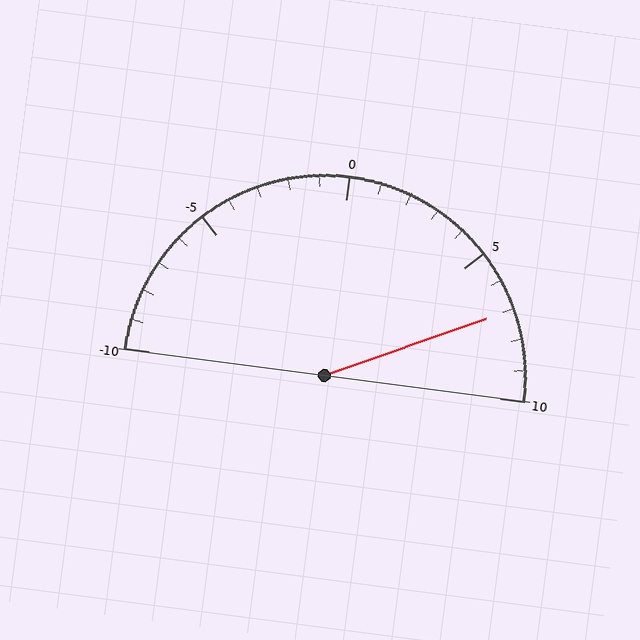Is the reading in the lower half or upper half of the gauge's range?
The reading is in the upper half of the range (-10 to 10).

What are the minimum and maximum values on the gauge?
The gauge ranges from -10 to 10.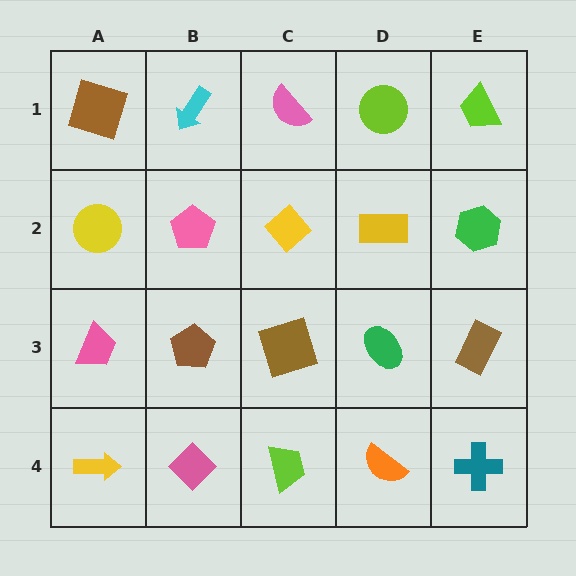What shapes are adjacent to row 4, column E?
A brown rectangle (row 3, column E), an orange semicircle (row 4, column D).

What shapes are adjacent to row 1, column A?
A yellow circle (row 2, column A), a cyan arrow (row 1, column B).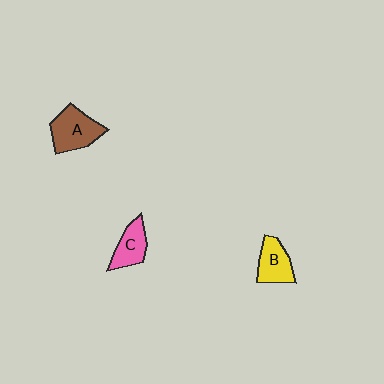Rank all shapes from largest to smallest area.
From largest to smallest: A (brown), B (yellow), C (pink).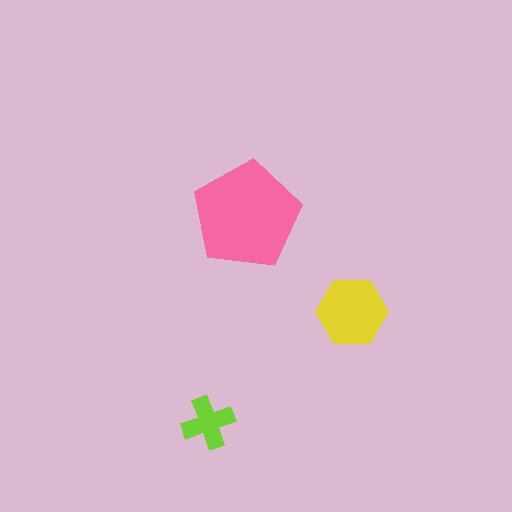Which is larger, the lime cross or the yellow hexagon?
The yellow hexagon.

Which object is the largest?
The pink pentagon.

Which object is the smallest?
The lime cross.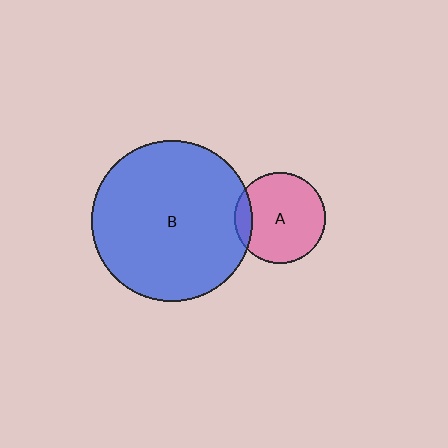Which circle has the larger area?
Circle B (blue).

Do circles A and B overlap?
Yes.